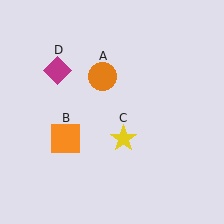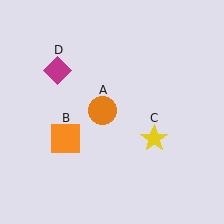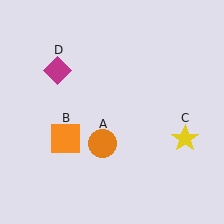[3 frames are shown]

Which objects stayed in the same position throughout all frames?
Orange square (object B) and magenta diamond (object D) remained stationary.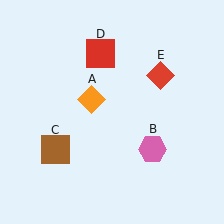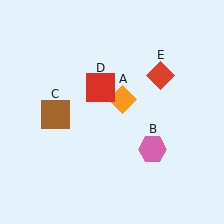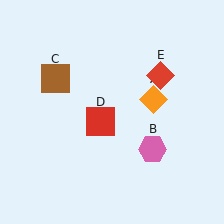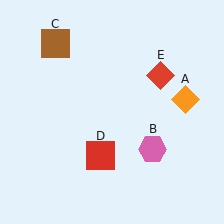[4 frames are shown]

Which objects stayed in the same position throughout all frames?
Pink hexagon (object B) and red diamond (object E) remained stationary.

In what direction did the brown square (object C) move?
The brown square (object C) moved up.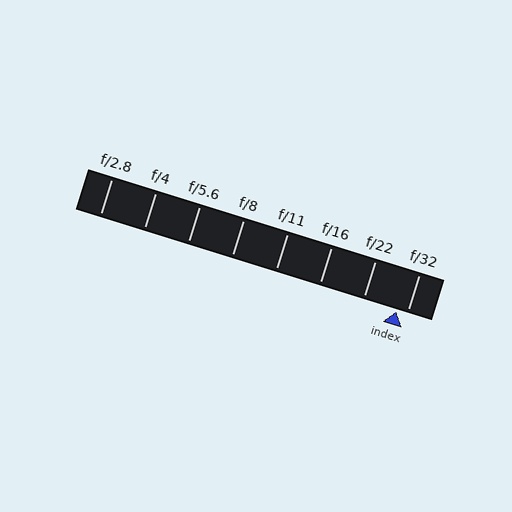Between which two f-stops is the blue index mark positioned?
The index mark is between f/22 and f/32.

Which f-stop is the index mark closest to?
The index mark is closest to f/32.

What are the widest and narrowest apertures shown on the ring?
The widest aperture shown is f/2.8 and the narrowest is f/32.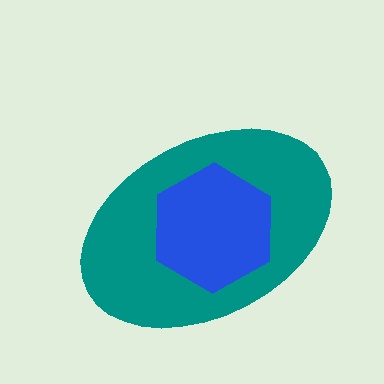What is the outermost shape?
The teal ellipse.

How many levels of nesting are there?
2.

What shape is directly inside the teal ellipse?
The blue hexagon.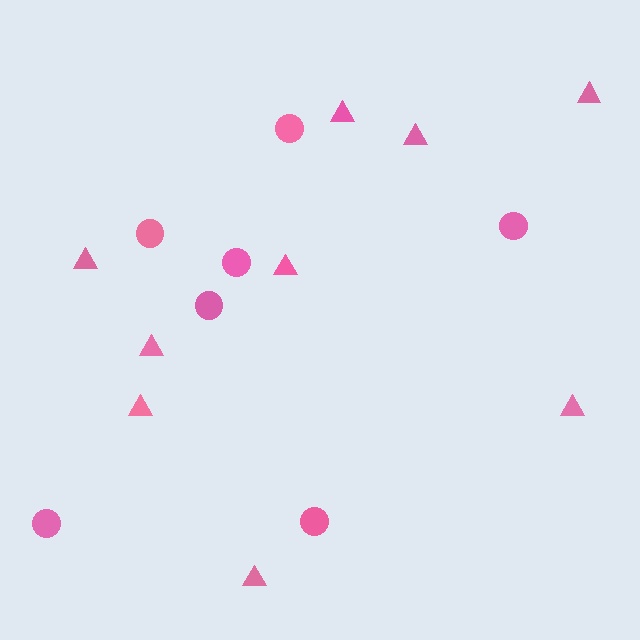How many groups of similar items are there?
There are 2 groups: one group of triangles (9) and one group of circles (7).